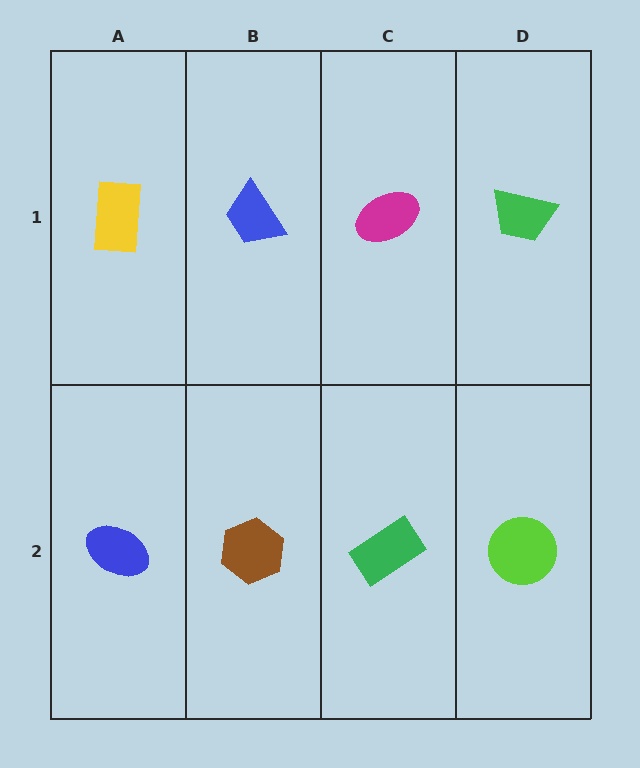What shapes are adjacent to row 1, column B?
A brown hexagon (row 2, column B), a yellow rectangle (row 1, column A), a magenta ellipse (row 1, column C).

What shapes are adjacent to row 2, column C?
A magenta ellipse (row 1, column C), a brown hexagon (row 2, column B), a lime circle (row 2, column D).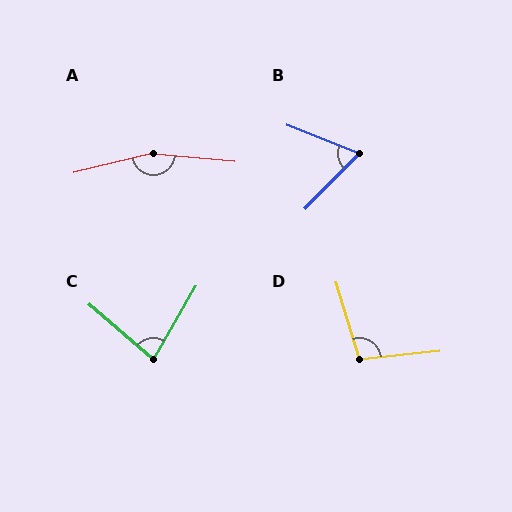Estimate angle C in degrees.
Approximately 79 degrees.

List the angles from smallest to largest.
B (67°), C (79°), D (101°), A (161°).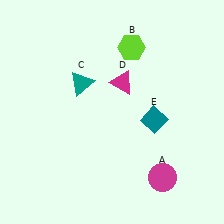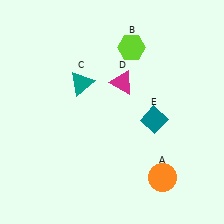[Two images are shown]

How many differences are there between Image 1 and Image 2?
There is 1 difference between the two images.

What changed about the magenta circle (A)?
In Image 1, A is magenta. In Image 2, it changed to orange.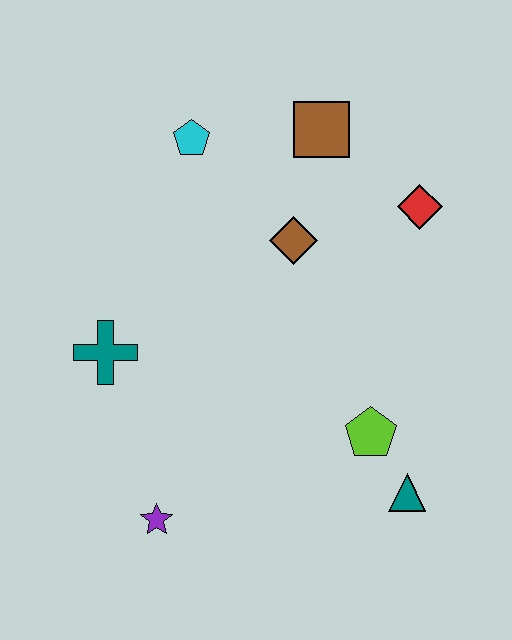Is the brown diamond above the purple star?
Yes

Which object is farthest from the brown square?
The purple star is farthest from the brown square.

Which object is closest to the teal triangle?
The lime pentagon is closest to the teal triangle.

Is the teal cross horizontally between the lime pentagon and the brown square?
No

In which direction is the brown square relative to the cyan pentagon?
The brown square is to the right of the cyan pentagon.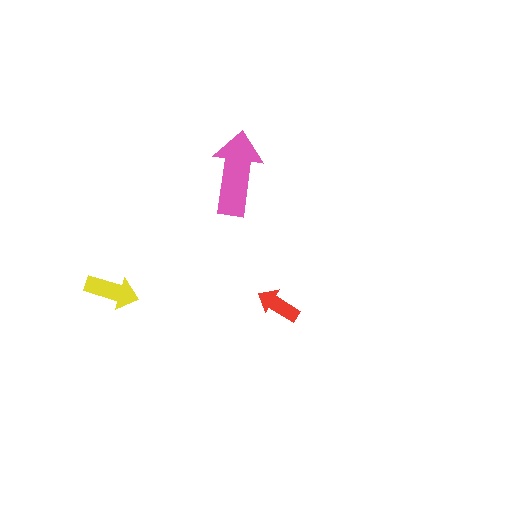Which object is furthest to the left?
The yellow arrow is leftmost.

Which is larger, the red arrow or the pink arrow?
The pink one.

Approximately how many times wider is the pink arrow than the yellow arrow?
About 1.5 times wider.